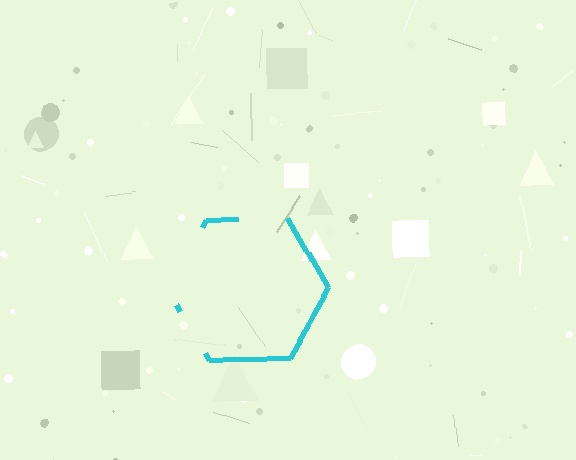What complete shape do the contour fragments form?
The contour fragments form a hexagon.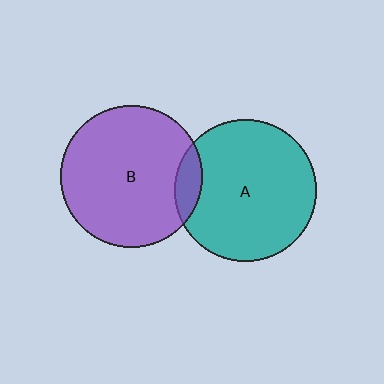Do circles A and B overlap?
Yes.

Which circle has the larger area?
Circle A (teal).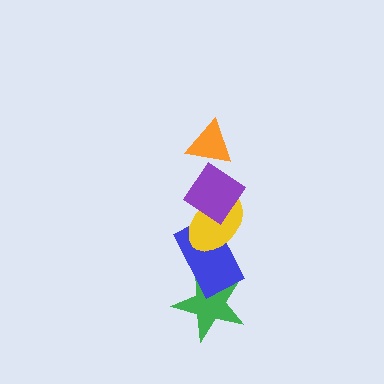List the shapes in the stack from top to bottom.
From top to bottom: the orange triangle, the purple diamond, the yellow ellipse, the blue rectangle, the green star.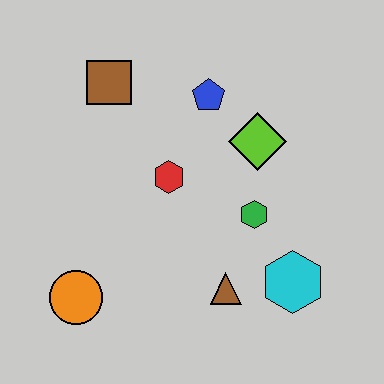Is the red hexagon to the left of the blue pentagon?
Yes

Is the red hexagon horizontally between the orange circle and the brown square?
No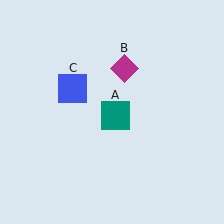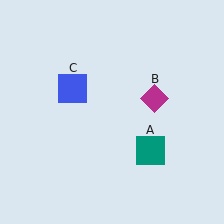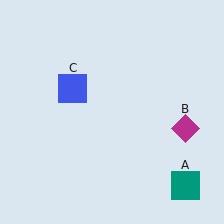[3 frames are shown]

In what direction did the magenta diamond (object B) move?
The magenta diamond (object B) moved down and to the right.